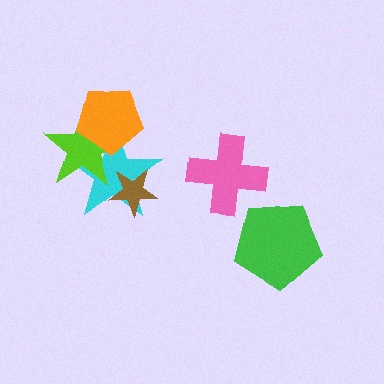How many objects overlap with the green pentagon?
0 objects overlap with the green pentagon.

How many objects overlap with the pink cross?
0 objects overlap with the pink cross.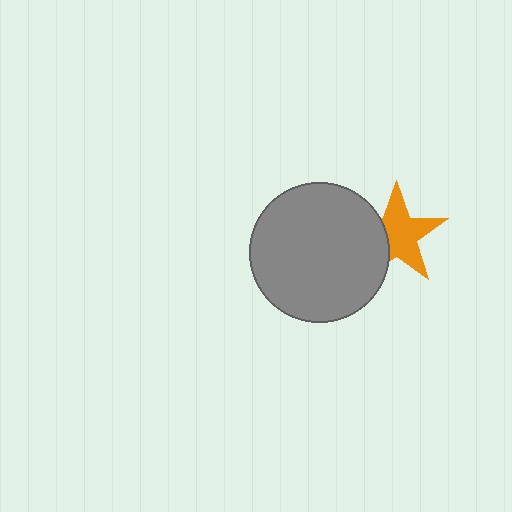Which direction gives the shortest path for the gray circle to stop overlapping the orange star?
Moving left gives the shortest separation.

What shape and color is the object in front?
The object in front is a gray circle.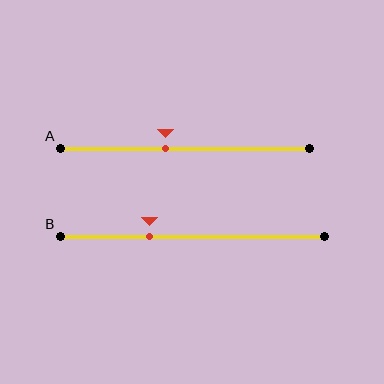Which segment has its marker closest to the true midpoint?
Segment A has its marker closest to the true midpoint.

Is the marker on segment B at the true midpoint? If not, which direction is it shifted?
No, the marker on segment B is shifted to the left by about 16% of the segment length.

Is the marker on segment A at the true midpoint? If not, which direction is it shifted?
No, the marker on segment A is shifted to the left by about 8% of the segment length.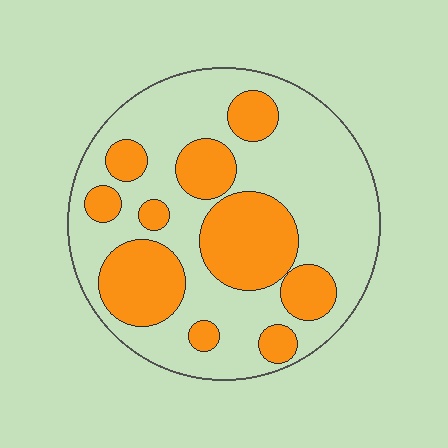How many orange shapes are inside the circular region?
10.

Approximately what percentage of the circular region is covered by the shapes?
Approximately 35%.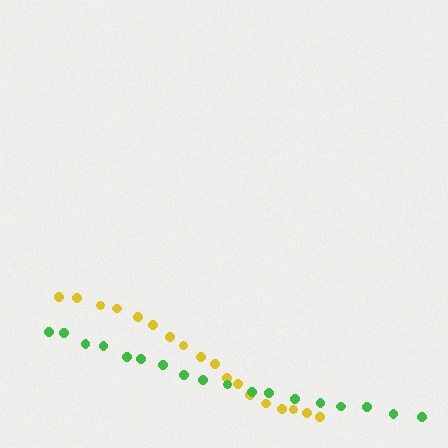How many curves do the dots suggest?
There are 2 distinct paths.